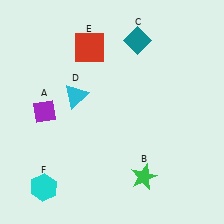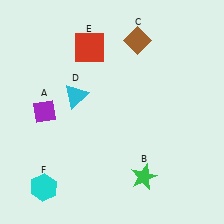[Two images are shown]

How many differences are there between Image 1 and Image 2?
There is 1 difference between the two images.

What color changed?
The diamond (C) changed from teal in Image 1 to brown in Image 2.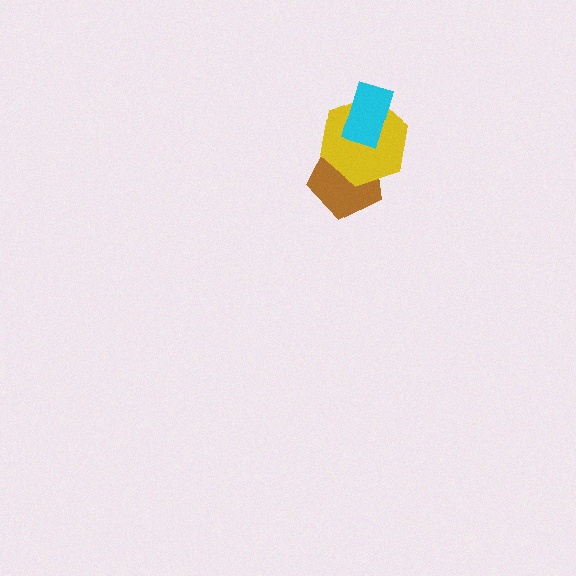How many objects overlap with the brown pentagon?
1 object overlaps with the brown pentagon.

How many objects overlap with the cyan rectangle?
1 object overlaps with the cyan rectangle.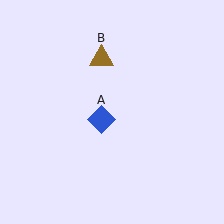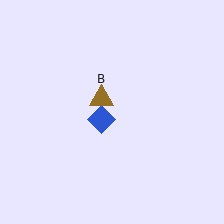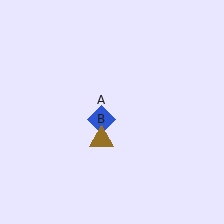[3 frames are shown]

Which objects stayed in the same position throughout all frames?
Blue diamond (object A) remained stationary.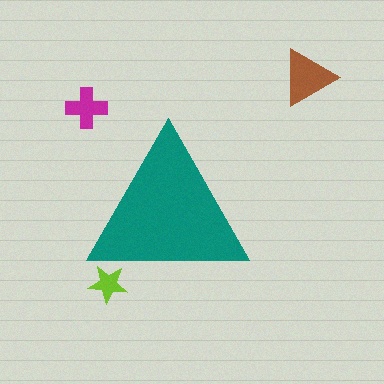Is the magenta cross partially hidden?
No, the magenta cross is fully visible.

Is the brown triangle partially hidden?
No, the brown triangle is fully visible.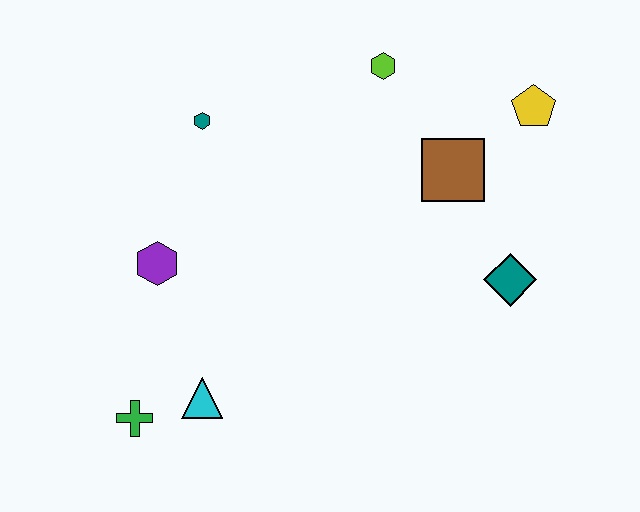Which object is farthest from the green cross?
The yellow pentagon is farthest from the green cross.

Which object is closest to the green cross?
The cyan triangle is closest to the green cross.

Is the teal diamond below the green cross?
No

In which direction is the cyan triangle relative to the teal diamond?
The cyan triangle is to the left of the teal diamond.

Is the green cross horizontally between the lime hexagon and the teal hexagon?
No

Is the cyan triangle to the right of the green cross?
Yes